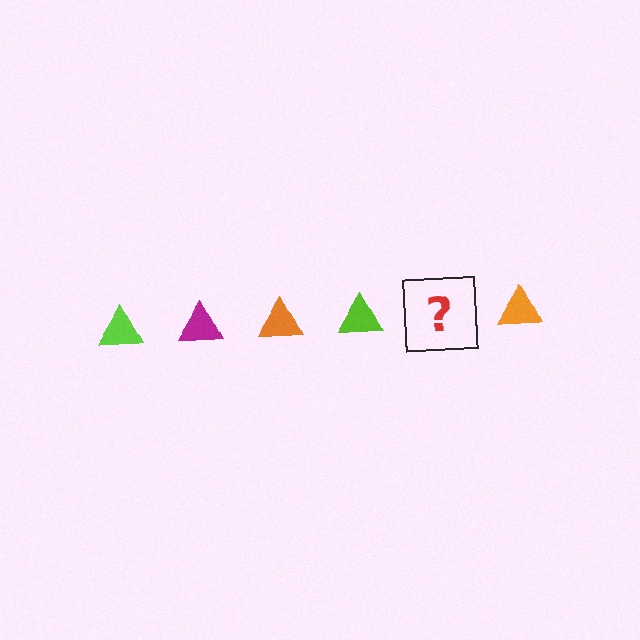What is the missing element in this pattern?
The missing element is a magenta triangle.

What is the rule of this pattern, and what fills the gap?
The rule is that the pattern cycles through lime, magenta, orange triangles. The gap should be filled with a magenta triangle.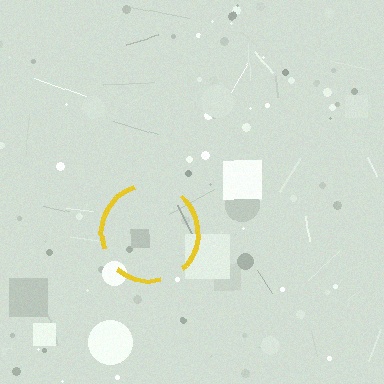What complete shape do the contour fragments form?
The contour fragments form a circle.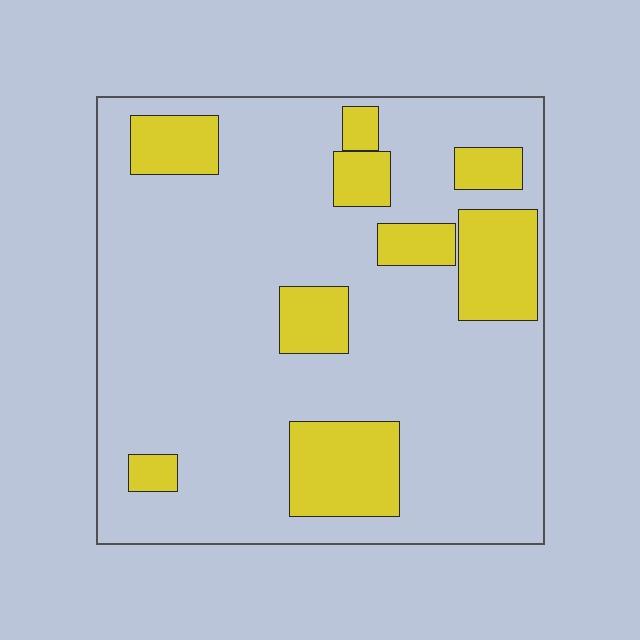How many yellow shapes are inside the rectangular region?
9.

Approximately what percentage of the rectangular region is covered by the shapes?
Approximately 20%.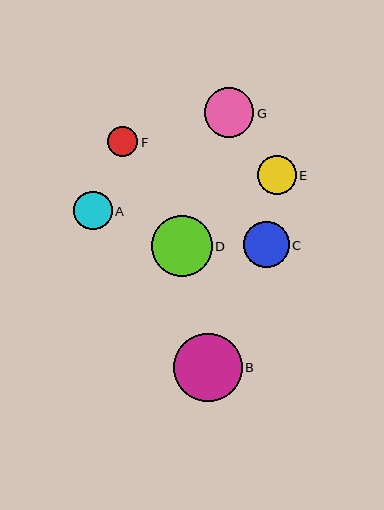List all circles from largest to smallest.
From largest to smallest: B, D, G, C, E, A, F.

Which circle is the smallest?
Circle F is the smallest with a size of approximately 30 pixels.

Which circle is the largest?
Circle B is the largest with a size of approximately 68 pixels.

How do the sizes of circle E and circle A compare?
Circle E and circle A are approximately the same size.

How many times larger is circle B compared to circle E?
Circle B is approximately 1.8 times the size of circle E.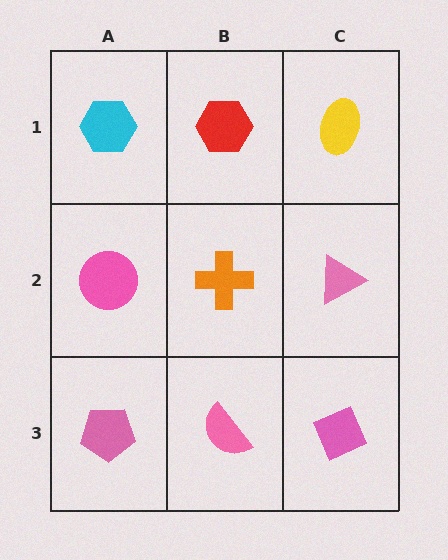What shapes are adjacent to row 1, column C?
A pink triangle (row 2, column C), a red hexagon (row 1, column B).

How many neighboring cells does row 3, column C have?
2.